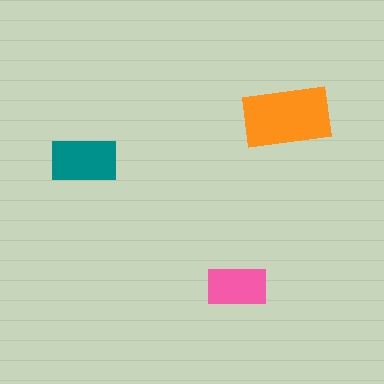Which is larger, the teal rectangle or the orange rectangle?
The orange one.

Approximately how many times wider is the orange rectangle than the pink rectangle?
About 1.5 times wider.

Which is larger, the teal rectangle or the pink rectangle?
The teal one.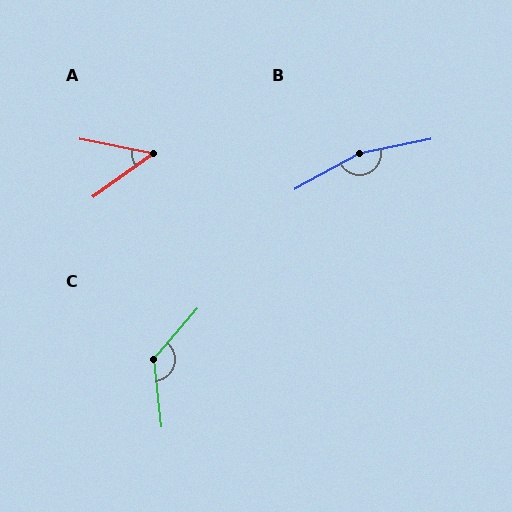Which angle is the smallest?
A, at approximately 47 degrees.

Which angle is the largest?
B, at approximately 162 degrees.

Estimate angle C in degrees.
Approximately 133 degrees.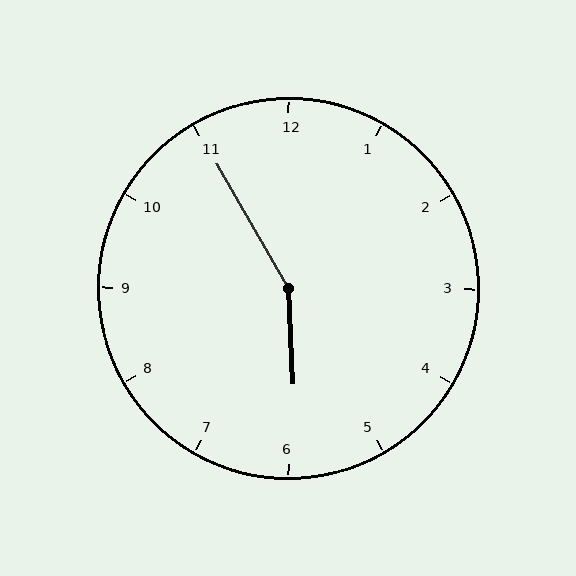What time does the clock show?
5:55.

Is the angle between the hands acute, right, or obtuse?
It is obtuse.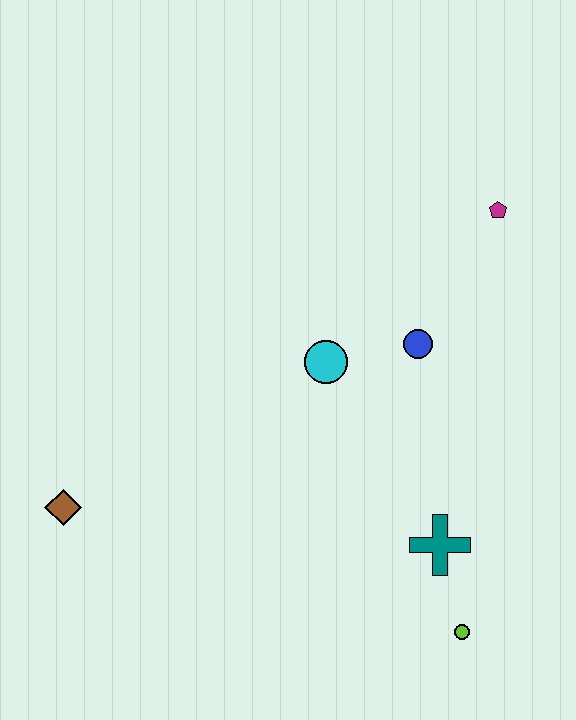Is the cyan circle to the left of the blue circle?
Yes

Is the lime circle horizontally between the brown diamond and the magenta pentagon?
Yes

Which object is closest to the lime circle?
The teal cross is closest to the lime circle.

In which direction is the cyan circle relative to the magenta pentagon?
The cyan circle is to the left of the magenta pentagon.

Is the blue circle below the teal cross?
No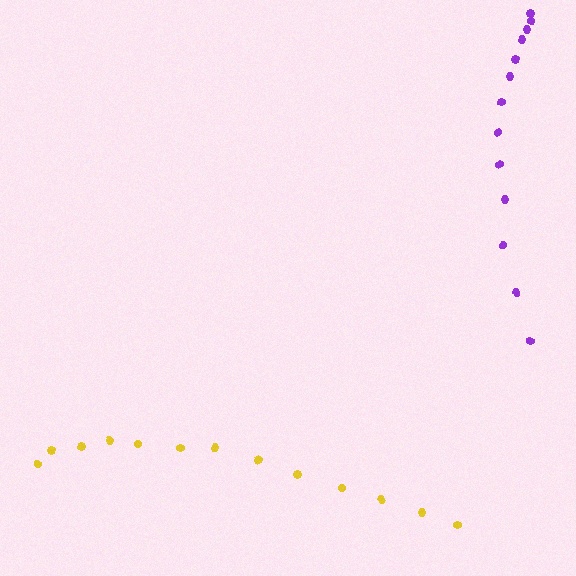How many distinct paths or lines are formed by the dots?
There are 2 distinct paths.